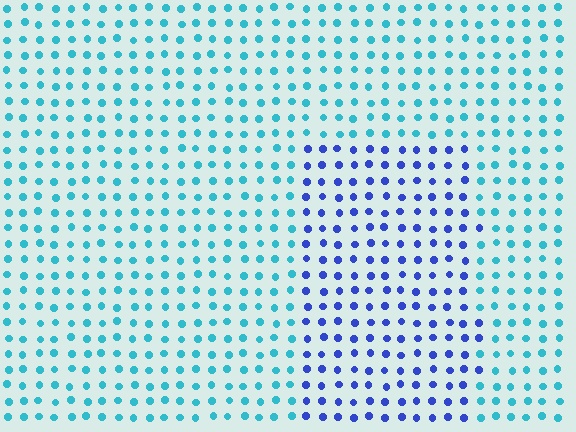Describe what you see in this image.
The image is filled with small cyan elements in a uniform arrangement. A rectangle-shaped region is visible where the elements are tinted to a slightly different hue, forming a subtle color boundary.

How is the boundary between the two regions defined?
The boundary is defined purely by a slight shift in hue (about 46 degrees). Spacing, size, and orientation are identical on both sides.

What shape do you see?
I see a rectangle.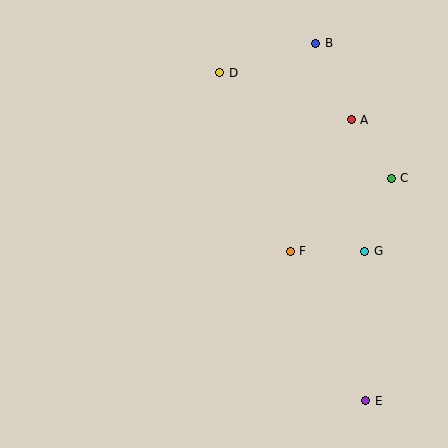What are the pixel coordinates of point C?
Point C is at (391, 178).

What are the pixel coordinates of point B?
Point B is at (316, 43).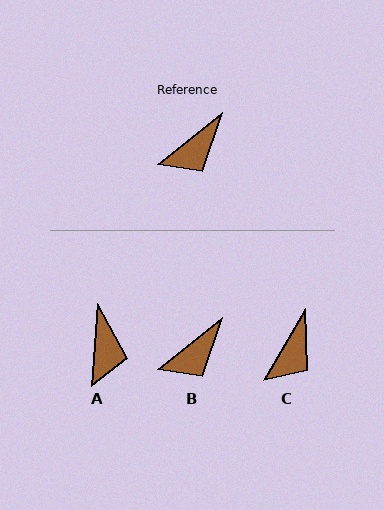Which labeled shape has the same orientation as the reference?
B.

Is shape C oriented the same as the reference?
No, it is off by about 21 degrees.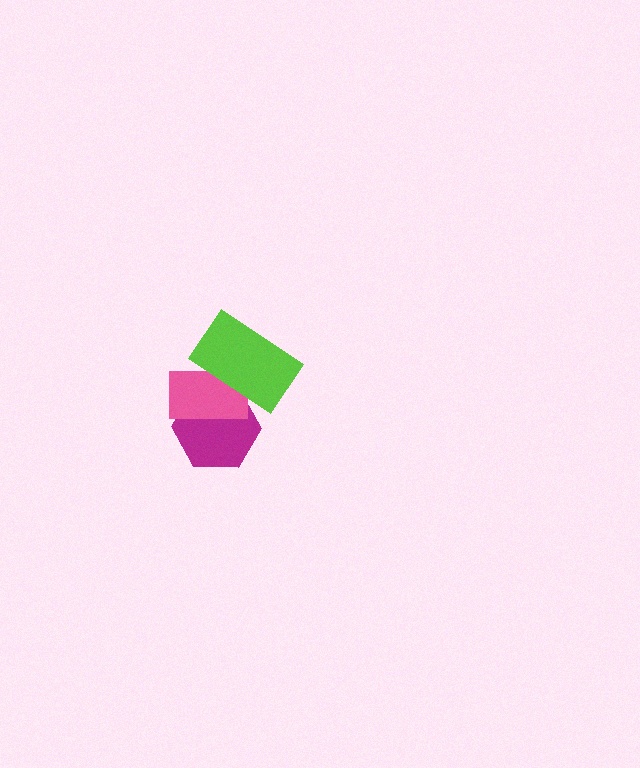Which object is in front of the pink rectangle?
The lime rectangle is in front of the pink rectangle.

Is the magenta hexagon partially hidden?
Yes, it is partially covered by another shape.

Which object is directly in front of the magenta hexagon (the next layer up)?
The pink rectangle is directly in front of the magenta hexagon.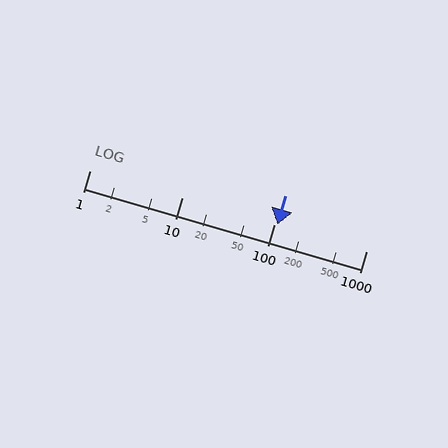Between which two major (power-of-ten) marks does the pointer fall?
The pointer is between 100 and 1000.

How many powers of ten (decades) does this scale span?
The scale spans 3 decades, from 1 to 1000.